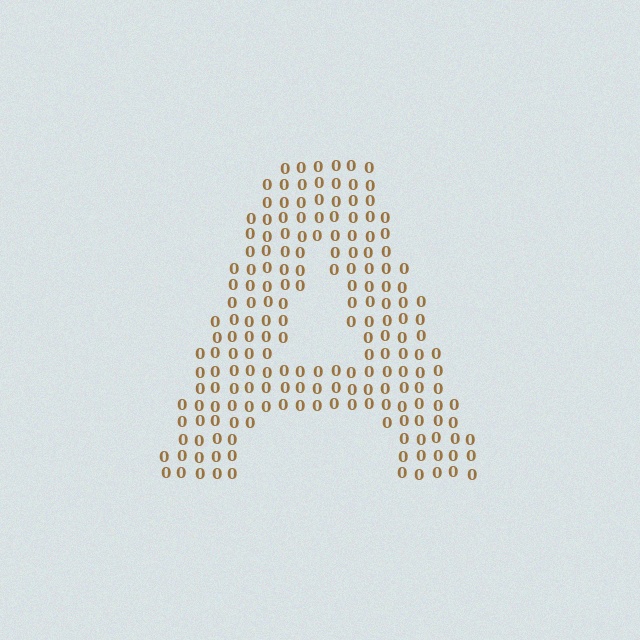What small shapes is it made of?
It is made of small digit 0's.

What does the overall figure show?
The overall figure shows the letter A.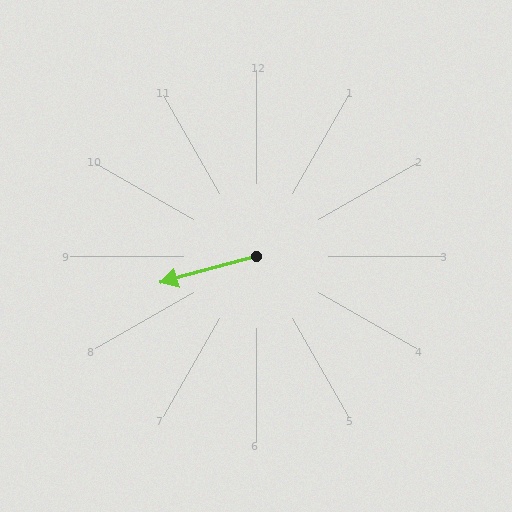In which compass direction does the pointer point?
West.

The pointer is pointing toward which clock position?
Roughly 8 o'clock.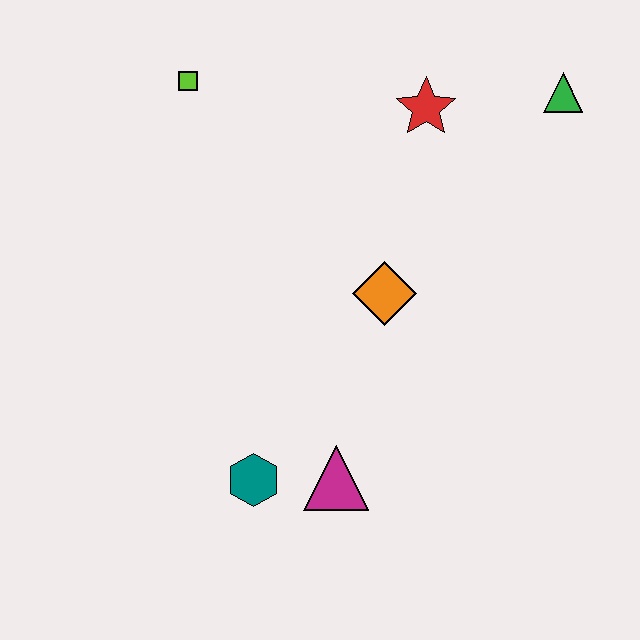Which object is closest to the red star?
The green triangle is closest to the red star.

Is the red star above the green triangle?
No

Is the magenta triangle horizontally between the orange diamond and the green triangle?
No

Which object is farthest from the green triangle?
The teal hexagon is farthest from the green triangle.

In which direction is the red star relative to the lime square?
The red star is to the right of the lime square.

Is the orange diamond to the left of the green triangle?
Yes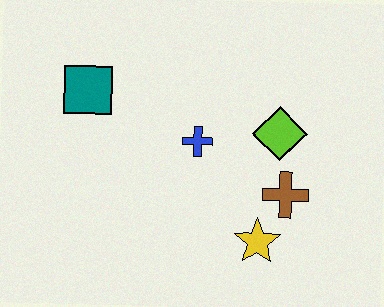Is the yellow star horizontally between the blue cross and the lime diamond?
Yes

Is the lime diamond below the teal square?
Yes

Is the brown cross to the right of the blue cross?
Yes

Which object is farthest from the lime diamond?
The teal square is farthest from the lime diamond.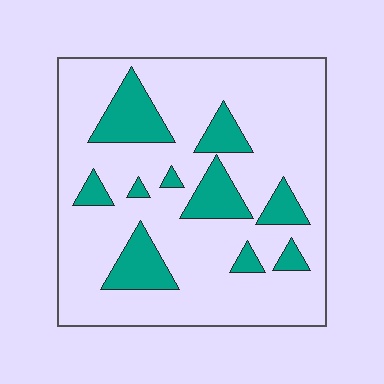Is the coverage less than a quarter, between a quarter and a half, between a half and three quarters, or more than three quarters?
Less than a quarter.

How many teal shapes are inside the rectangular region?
10.